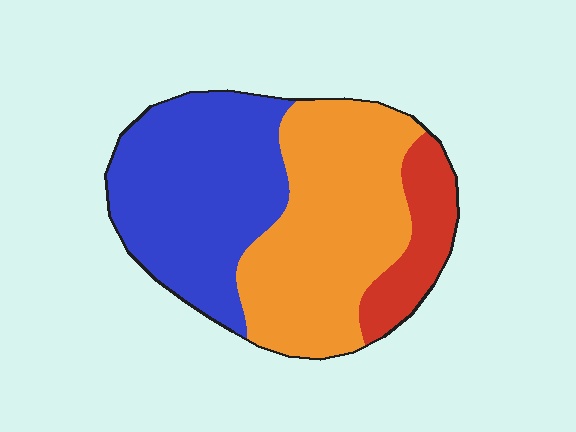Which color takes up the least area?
Red, at roughly 15%.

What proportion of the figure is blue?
Blue covers roughly 40% of the figure.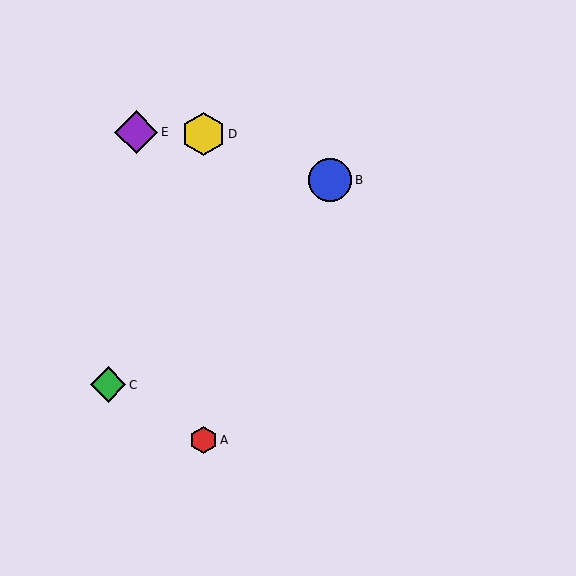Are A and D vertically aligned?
Yes, both are at x≈204.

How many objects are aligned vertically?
2 objects (A, D) are aligned vertically.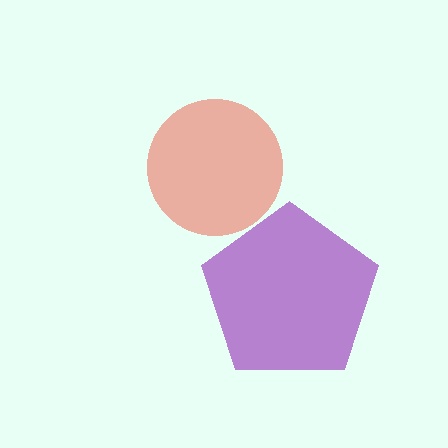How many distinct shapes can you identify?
There are 2 distinct shapes: a red circle, a purple pentagon.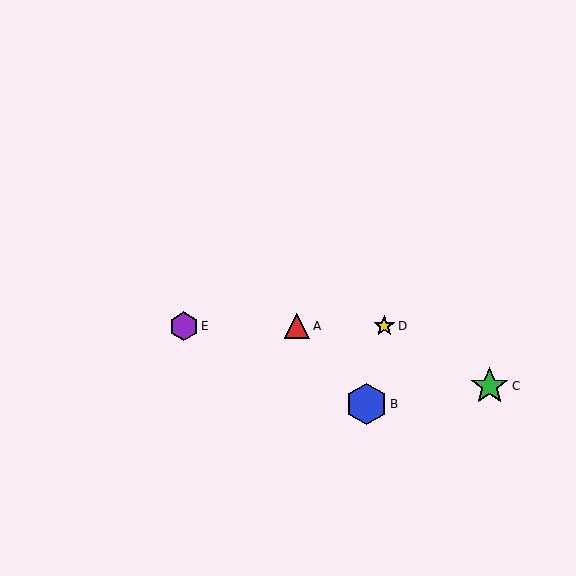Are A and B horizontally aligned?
No, A is at y≈326 and B is at y≈404.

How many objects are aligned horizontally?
3 objects (A, D, E) are aligned horizontally.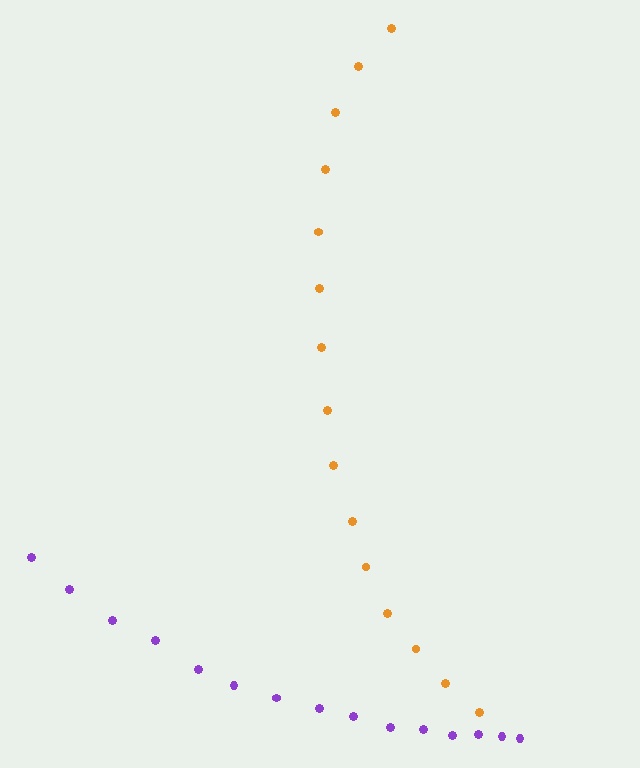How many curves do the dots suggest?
There are 2 distinct paths.